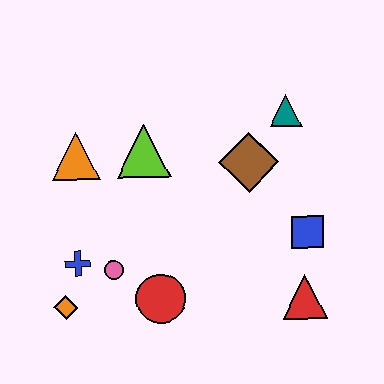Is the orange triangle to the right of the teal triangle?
No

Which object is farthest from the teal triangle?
The orange diamond is farthest from the teal triangle.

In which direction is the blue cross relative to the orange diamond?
The blue cross is above the orange diamond.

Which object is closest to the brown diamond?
The teal triangle is closest to the brown diamond.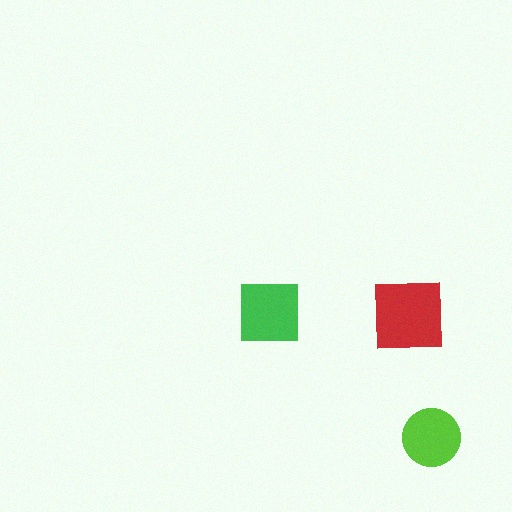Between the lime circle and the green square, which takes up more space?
The green square.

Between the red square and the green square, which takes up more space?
The red square.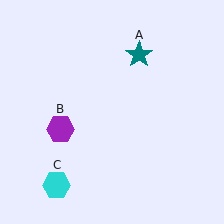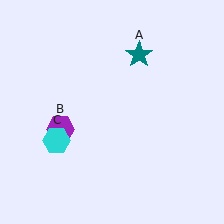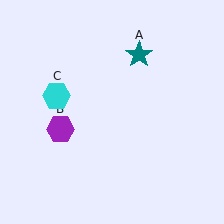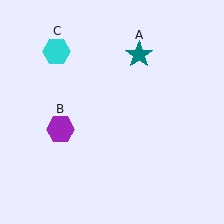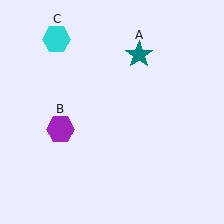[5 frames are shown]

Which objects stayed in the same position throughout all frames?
Teal star (object A) and purple hexagon (object B) remained stationary.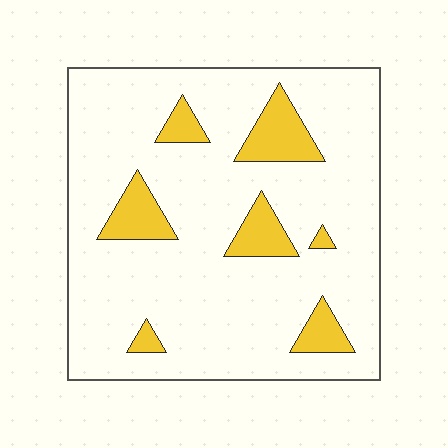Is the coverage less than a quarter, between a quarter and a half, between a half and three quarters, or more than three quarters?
Less than a quarter.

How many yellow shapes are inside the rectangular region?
7.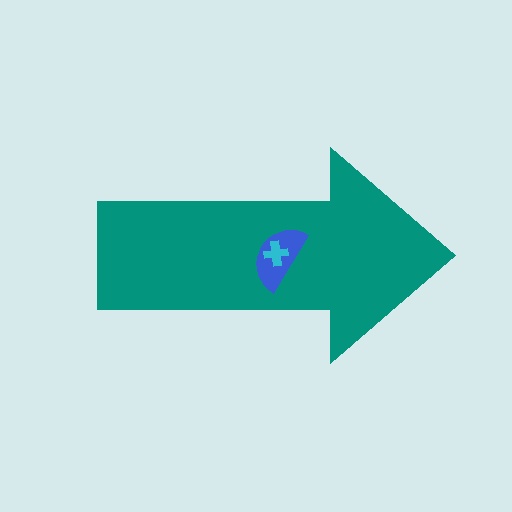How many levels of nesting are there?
3.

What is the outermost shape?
The teal arrow.